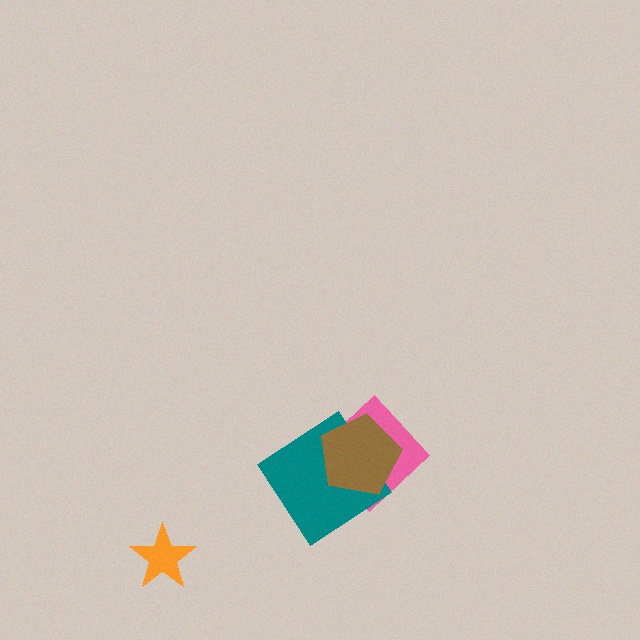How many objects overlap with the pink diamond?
2 objects overlap with the pink diamond.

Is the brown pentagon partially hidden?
No, no other shape covers it.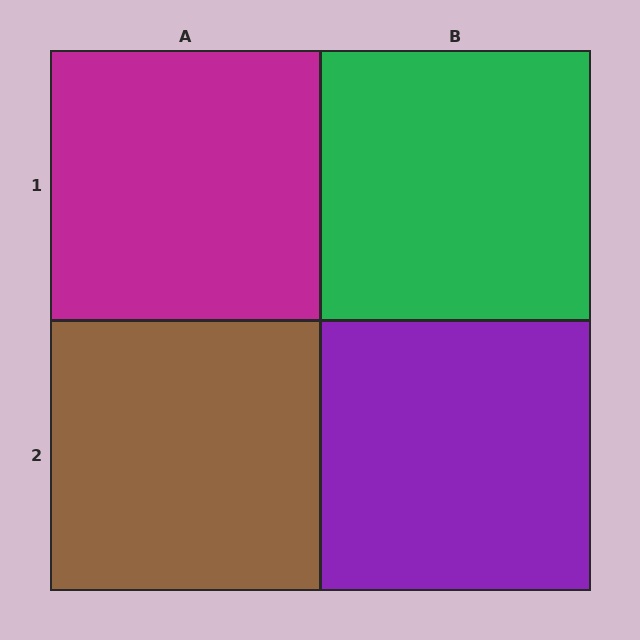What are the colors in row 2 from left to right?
Brown, purple.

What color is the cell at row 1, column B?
Green.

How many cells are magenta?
1 cell is magenta.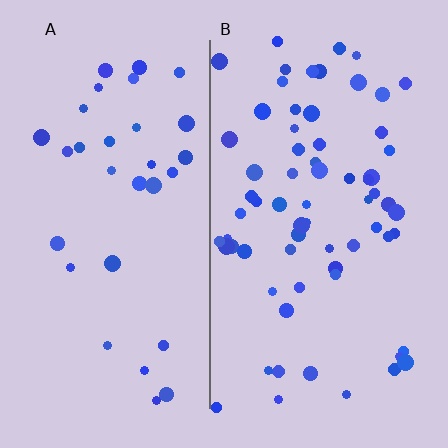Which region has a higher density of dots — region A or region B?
B (the right).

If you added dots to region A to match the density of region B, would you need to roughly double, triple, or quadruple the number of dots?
Approximately double.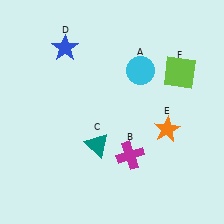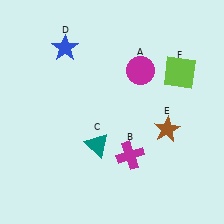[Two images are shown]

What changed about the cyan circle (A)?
In Image 1, A is cyan. In Image 2, it changed to magenta.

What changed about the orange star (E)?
In Image 1, E is orange. In Image 2, it changed to brown.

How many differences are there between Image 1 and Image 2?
There are 2 differences between the two images.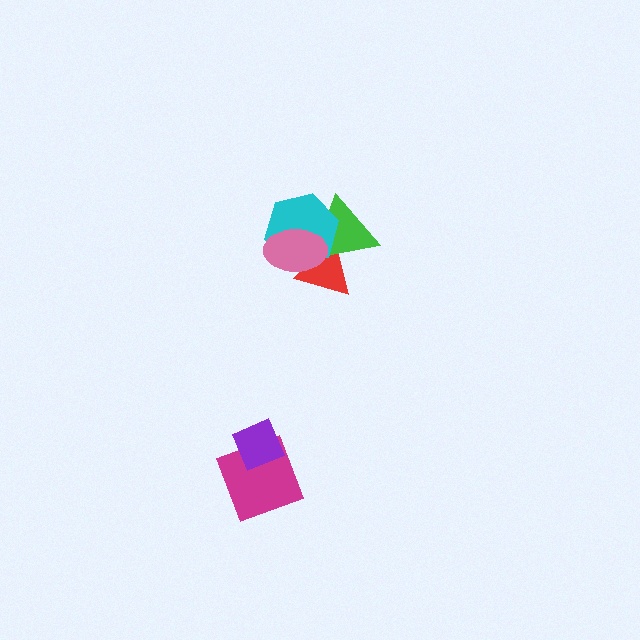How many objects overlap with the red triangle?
3 objects overlap with the red triangle.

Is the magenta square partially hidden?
Yes, it is partially covered by another shape.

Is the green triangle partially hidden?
Yes, it is partially covered by another shape.